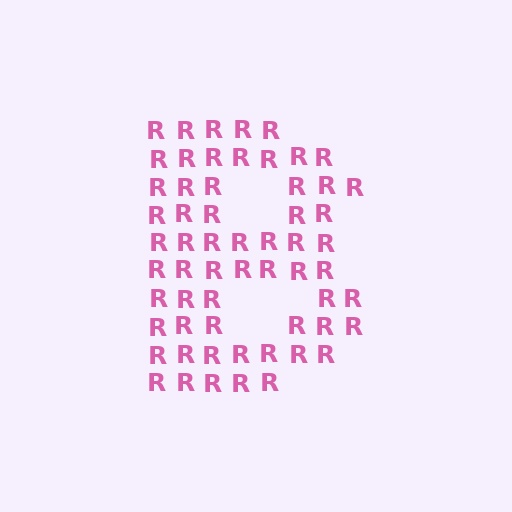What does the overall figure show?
The overall figure shows the letter B.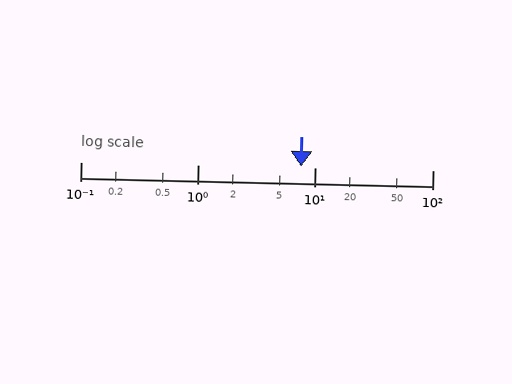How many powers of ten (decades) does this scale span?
The scale spans 3 decades, from 0.1 to 100.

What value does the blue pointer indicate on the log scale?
The pointer indicates approximately 7.6.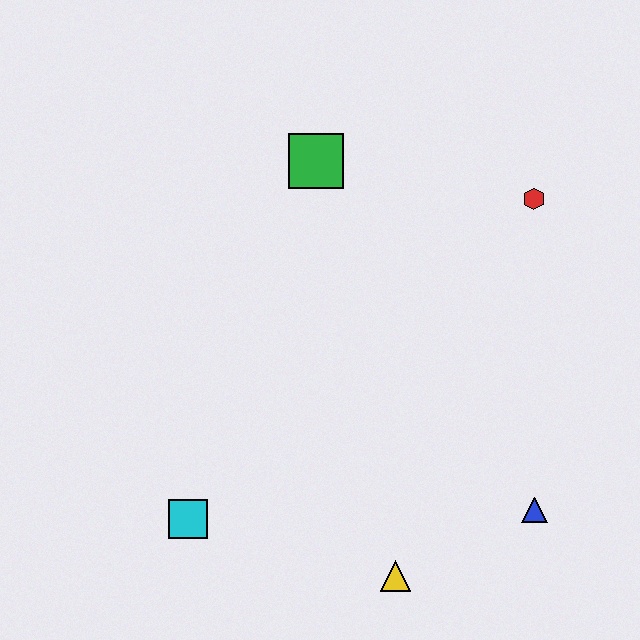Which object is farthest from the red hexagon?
The cyan square is farthest from the red hexagon.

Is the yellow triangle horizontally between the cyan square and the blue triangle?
Yes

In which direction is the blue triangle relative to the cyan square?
The blue triangle is to the right of the cyan square.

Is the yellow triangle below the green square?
Yes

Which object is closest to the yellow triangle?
The blue triangle is closest to the yellow triangle.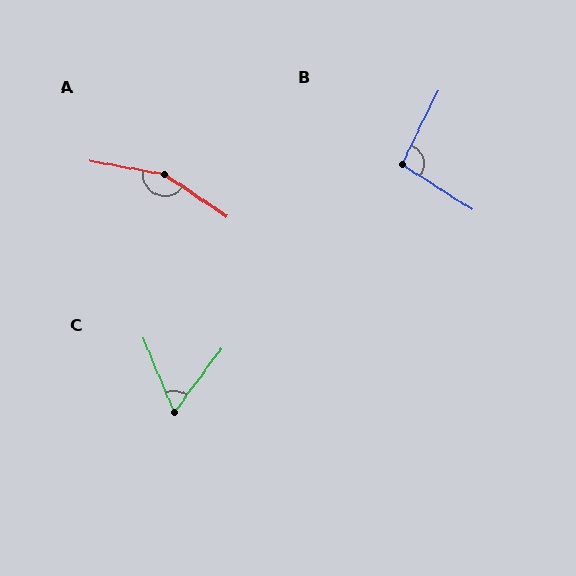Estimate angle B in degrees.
Approximately 97 degrees.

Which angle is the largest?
A, at approximately 156 degrees.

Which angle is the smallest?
C, at approximately 59 degrees.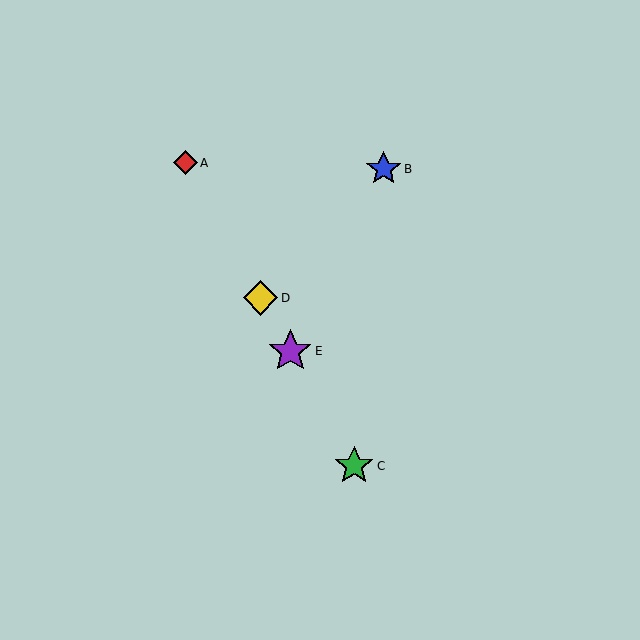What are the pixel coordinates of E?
Object E is at (290, 351).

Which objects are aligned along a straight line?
Objects A, C, D, E are aligned along a straight line.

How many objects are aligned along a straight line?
4 objects (A, C, D, E) are aligned along a straight line.